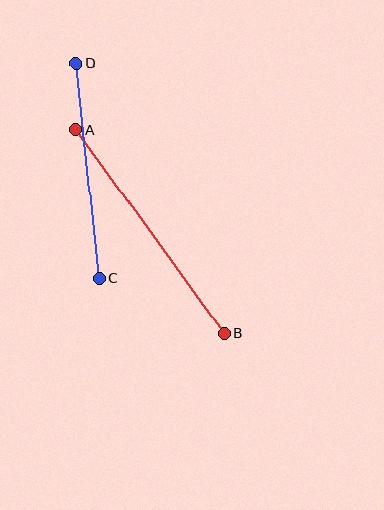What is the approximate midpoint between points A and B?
The midpoint is at approximately (150, 231) pixels.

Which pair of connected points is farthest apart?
Points A and B are farthest apart.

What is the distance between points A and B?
The distance is approximately 251 pixels.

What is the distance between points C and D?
The distance is approximately 216 pixels.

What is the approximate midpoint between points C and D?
The midpoint is at approximately (88, 171) pixels.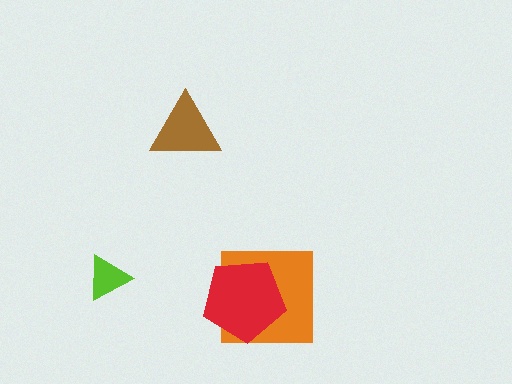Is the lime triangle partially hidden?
No, no other shape covers it.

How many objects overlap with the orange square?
1 object overlaps with the orange square.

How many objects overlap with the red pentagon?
1 object overlaps with the red pentagon.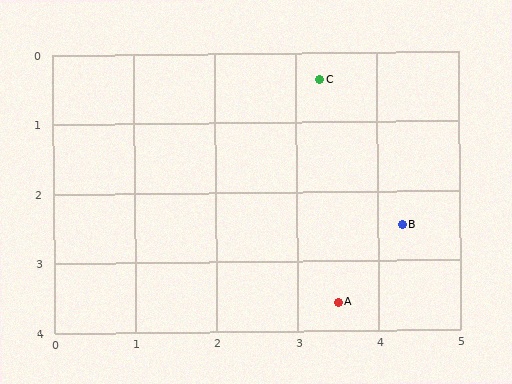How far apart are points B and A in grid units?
Points B and A are about 1.4 grid units apart.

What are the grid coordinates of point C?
Point C is at approximately (3.3, 0.4).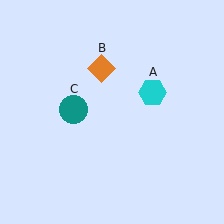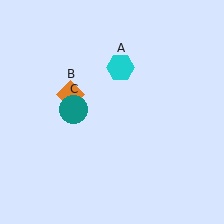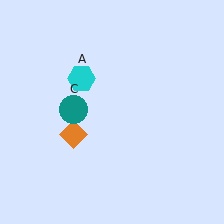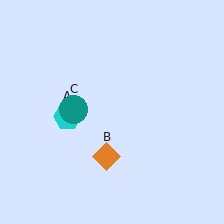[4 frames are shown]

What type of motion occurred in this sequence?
The cyan hexagon (object A), orange diamond (object B) rotated counterclockwise around the center of the scene.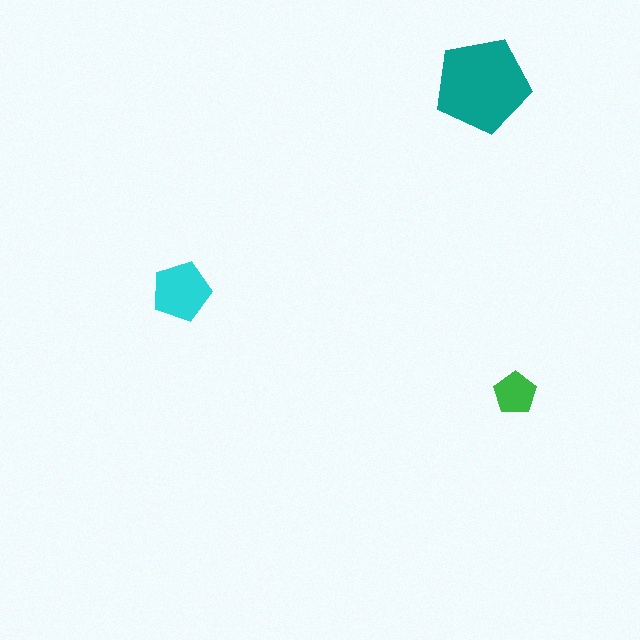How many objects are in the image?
There are 3 objects in the image.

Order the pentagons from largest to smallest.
the teal one, the cyan one, the green one.